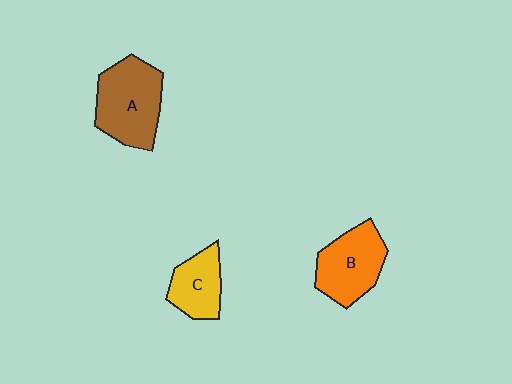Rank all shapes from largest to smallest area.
From largest to smallest: A (brown), B (orange), C (yellow).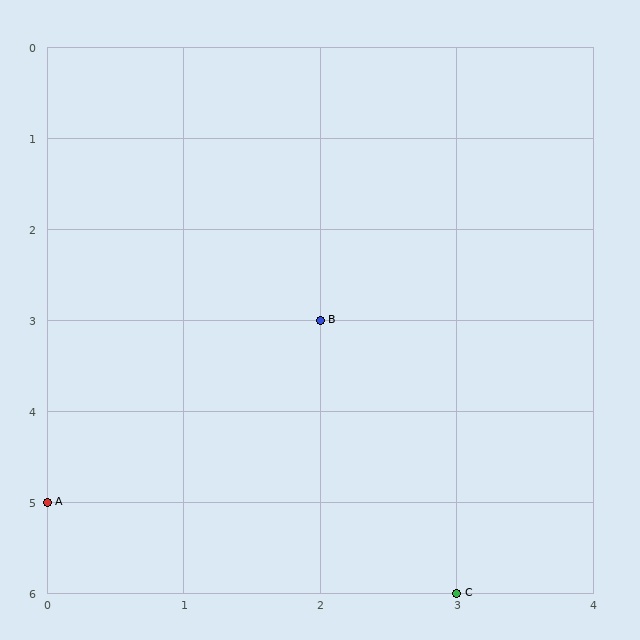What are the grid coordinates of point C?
Point C is at grid coordinates (3, 6).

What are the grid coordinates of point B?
Point B is at grid coordinates (2, 3).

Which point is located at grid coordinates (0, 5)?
Point A is at (0, 5).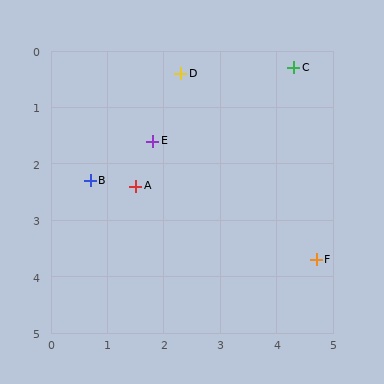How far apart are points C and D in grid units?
Points C and D are about 2.0 grid units apart.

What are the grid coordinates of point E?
Point E is at approximately (1.8, 1.6).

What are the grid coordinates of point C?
Point C is at approximately (4.3, 0.3).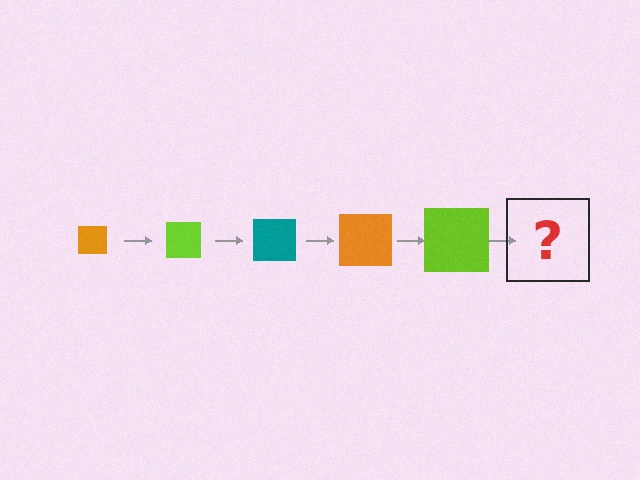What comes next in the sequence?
The next element should be a teal square, larger than the previous one.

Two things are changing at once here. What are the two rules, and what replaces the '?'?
The two rules are that the square grows larger each step and the color cycles through orange, lime, and teal. The '?' should be a teal square, larger than the previous one.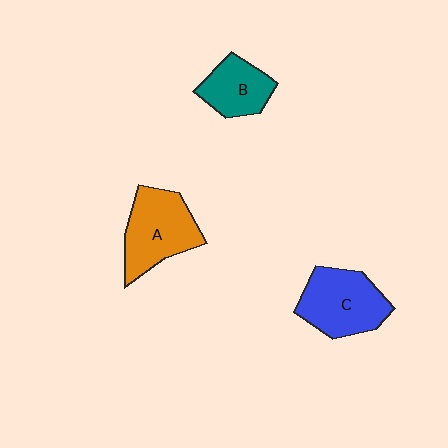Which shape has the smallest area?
Shape B (teal).